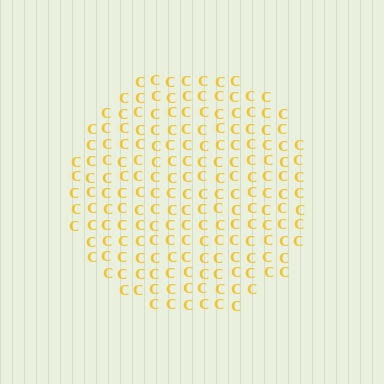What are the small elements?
The small elements are letter C's.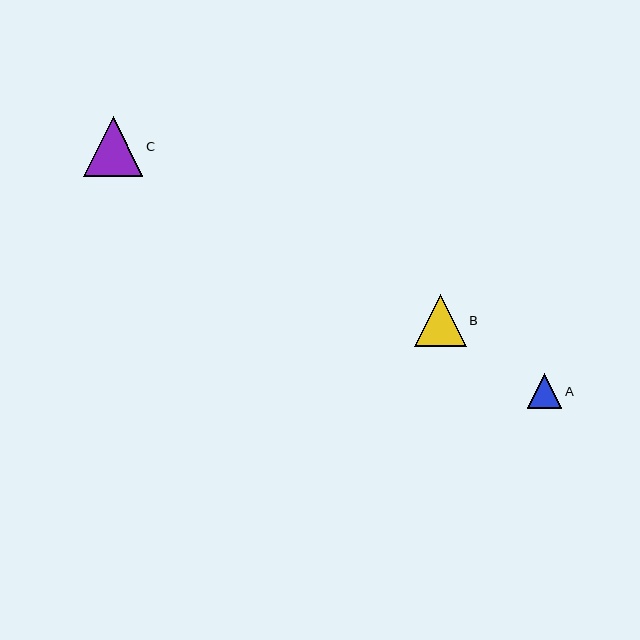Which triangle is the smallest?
Triangle A is the smallest with a size of approximately 34 pixels.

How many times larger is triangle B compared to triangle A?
Triangle B is approximately 1.5 times the size of triangle A.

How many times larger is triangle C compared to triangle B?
Triangle C is approximately 1.2 times the size of triangle B.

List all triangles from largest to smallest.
From largest to smallest: C, B, A.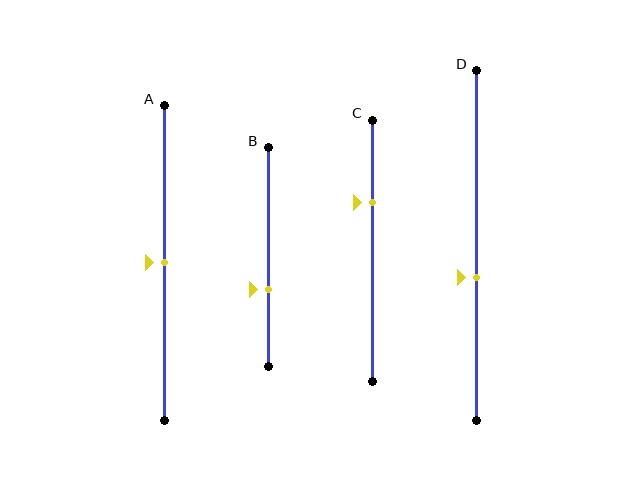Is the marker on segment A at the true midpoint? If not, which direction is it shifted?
Yes, the marker on segment A is at the true midpoint.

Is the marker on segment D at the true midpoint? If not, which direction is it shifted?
No, the marker on segment D is shifted downward by about 9% of the segment length.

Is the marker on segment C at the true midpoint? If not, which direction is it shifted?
No, the marker on segment C is shifted upward by about 19% of the segment length.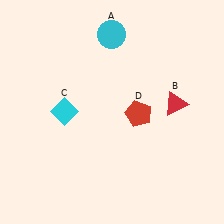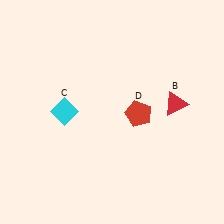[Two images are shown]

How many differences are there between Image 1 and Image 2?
There is 1 difference between the two images.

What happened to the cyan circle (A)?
The cyan circle (A) was removed in Image 2. It was in the top-left area of Image 1.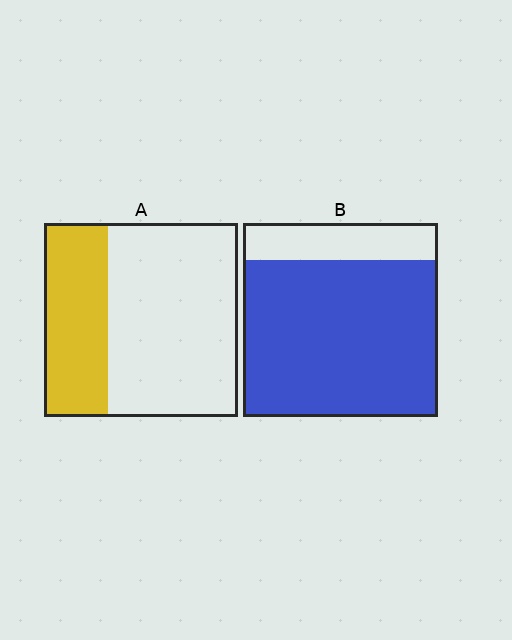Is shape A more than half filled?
No.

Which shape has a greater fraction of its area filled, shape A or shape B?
Shape B.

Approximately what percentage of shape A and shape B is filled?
A is approximately 35% and B is approximately 80%.